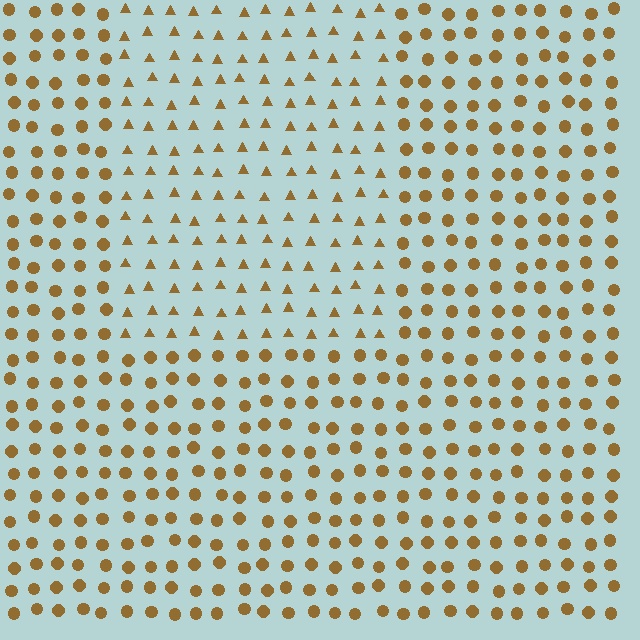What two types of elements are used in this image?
The image uses triangles inside the rectangle region and circles outside it.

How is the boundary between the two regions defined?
The boundary is defined by a change in element shape: triangles inside vs. circles outside. All elements share the same color and spacing.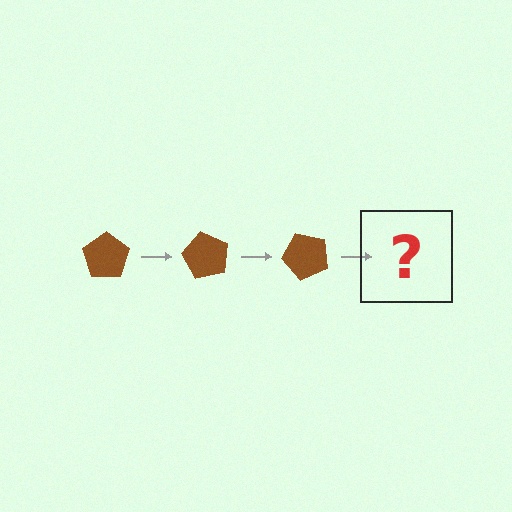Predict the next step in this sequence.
The next step is a brown pentagon rotated 180 degrees.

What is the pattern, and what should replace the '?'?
The pattern is that the pentagon rotates 60 degrees each step. The '?' should be a brown pentagon rotated 180 degrees.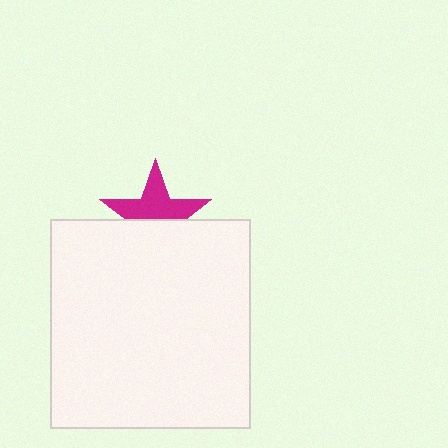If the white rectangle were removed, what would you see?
You would see the complete magenta star.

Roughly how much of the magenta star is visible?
About half of it is visible (roughly 56%).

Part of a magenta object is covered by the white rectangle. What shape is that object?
It is a star.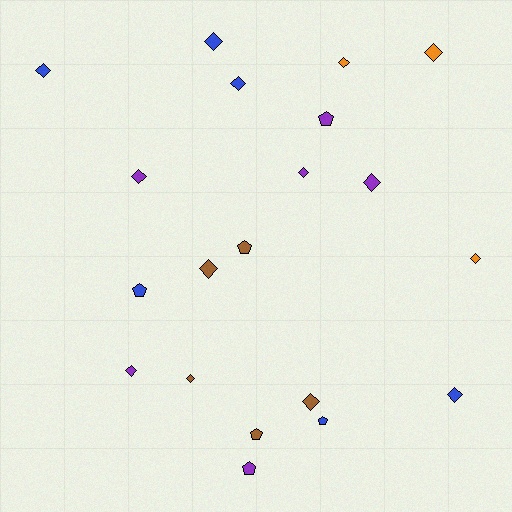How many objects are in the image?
There are 20 objects.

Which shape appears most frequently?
Diamond, with 14 objects.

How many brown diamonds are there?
There are 3 brown diamonds.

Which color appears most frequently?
Purple, with 6 objects.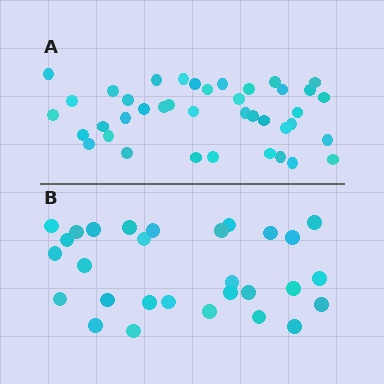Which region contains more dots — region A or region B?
Region A (the top region) has more dots.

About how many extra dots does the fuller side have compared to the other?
Region A has roughly 12 or so more dots than region B.